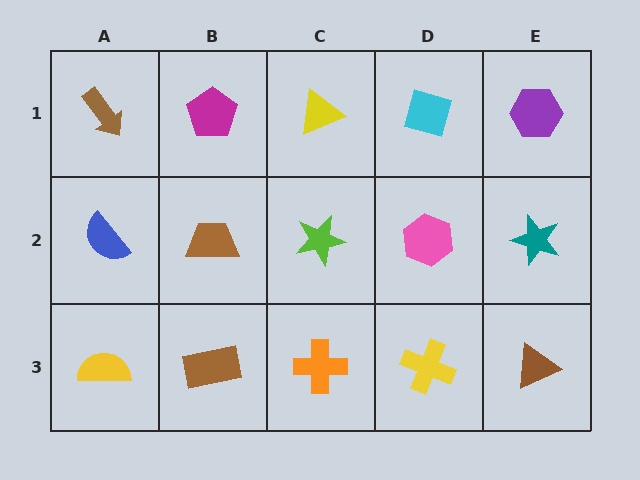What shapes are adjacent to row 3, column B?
A brown trapezoid (row 2, column B), a yellow semicircle (row 3, column A), an orange cross (row 3, column C).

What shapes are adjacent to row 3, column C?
A lime star (row 2, column C), a brown rectangle (row 3, column B), a yellow cross (row 3, column D).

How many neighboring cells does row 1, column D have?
3.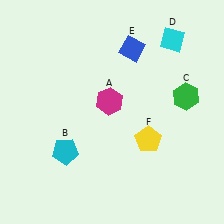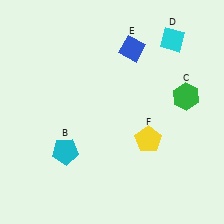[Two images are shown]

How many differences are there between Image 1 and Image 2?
There is 1 difference between the two images.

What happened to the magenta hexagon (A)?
The magenta hexagon (A) was removed in Image 2. It was in the top-left area of Image 1.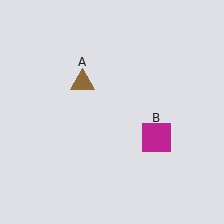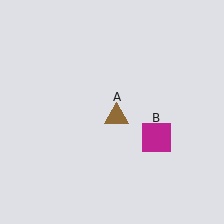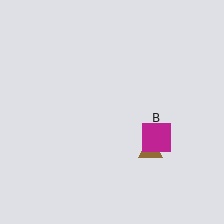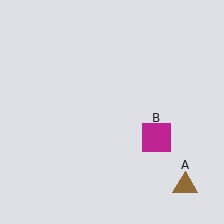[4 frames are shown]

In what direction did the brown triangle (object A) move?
The brown triangle (object A) moved down and to the right.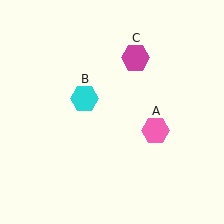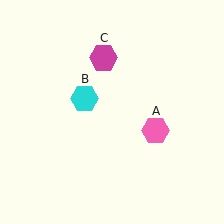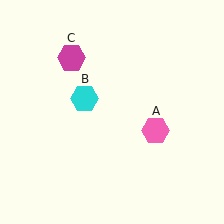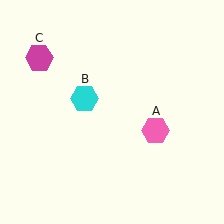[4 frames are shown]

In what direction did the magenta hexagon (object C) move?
The magenta hexagon (object C) moved left.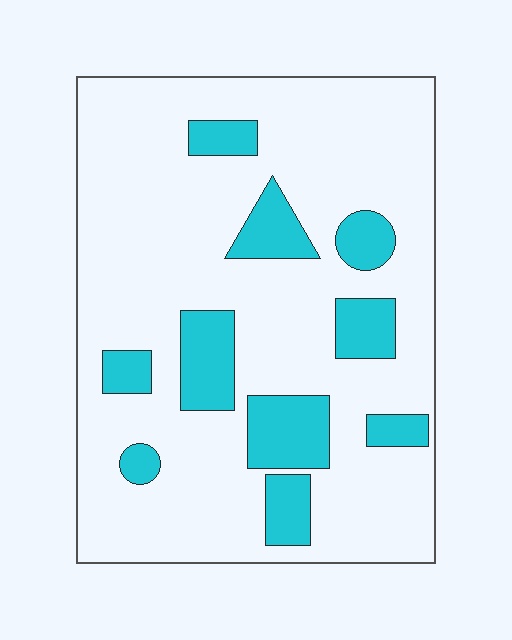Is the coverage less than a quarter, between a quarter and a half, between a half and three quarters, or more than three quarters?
Less than a quarter.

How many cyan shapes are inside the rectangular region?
10.